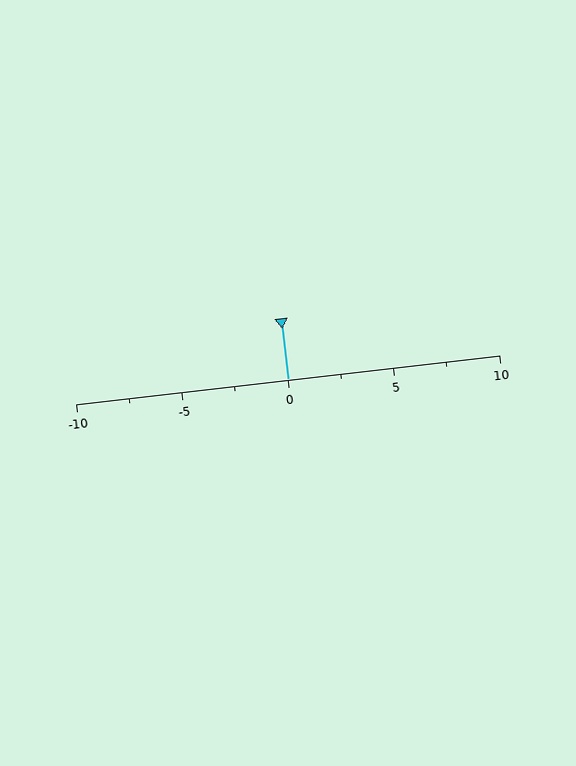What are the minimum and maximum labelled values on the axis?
The axis runs from -10 to 10.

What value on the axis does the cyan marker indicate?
The marker indicates approximately 0.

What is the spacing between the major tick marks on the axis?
The major ticks are spaced 5 apart.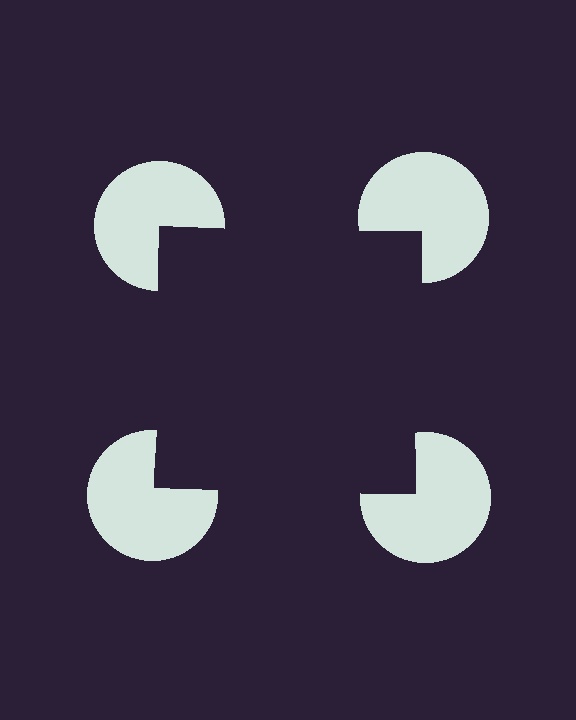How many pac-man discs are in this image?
There are 4 — one at each vertex of the illusory square.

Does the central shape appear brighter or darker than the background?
It typically appears slightly darker than the background, even though no actual brightness change is drawn.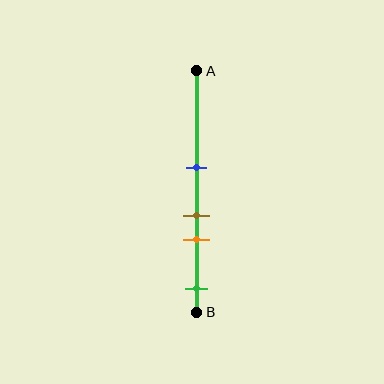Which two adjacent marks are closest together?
The brown and orange marks are the closest adjacent pair.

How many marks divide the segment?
There are 4 marks dividing the segment.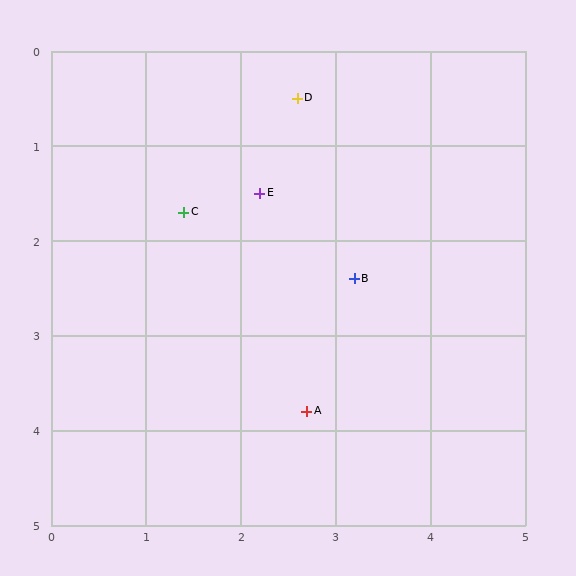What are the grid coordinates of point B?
Point B is at approximately (3.2, 2.4).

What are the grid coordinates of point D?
Point D is at approximately (2.6, 0.5).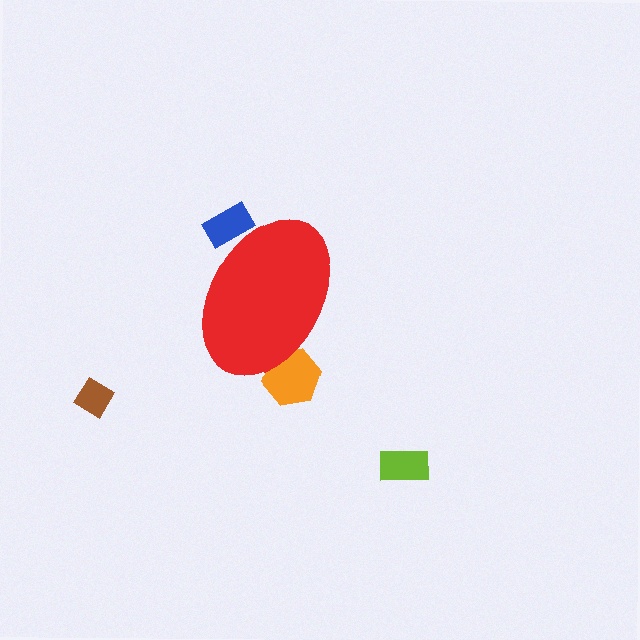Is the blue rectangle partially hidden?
Yes, the blue rectangle is partially hidden behind the red ellipse.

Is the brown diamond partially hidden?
No, the brown diamond is fully visible.